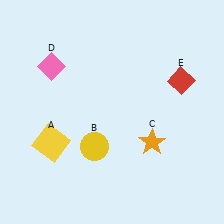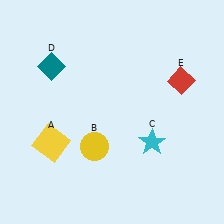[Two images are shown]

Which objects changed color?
C changed from orange to cyan. D changed from pink to teal.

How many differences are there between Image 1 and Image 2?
There are 2 differences between the two images.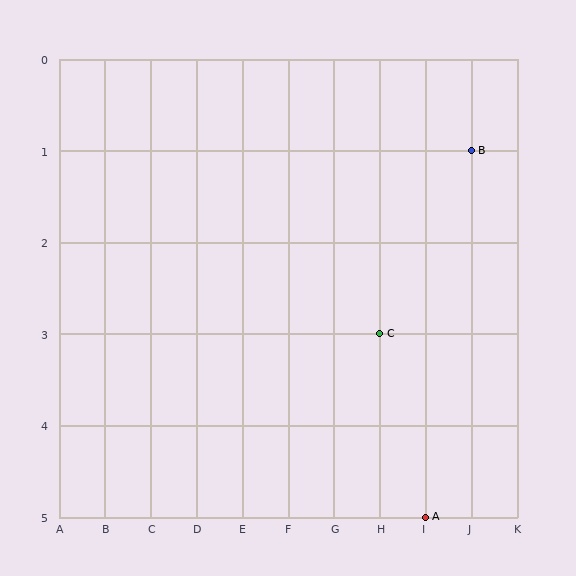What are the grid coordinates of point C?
Point C is at grid coordinates (H, 3).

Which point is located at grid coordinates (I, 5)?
Point A is at (I, 5).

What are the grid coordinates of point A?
Point A is at grid coordinates (I, 5).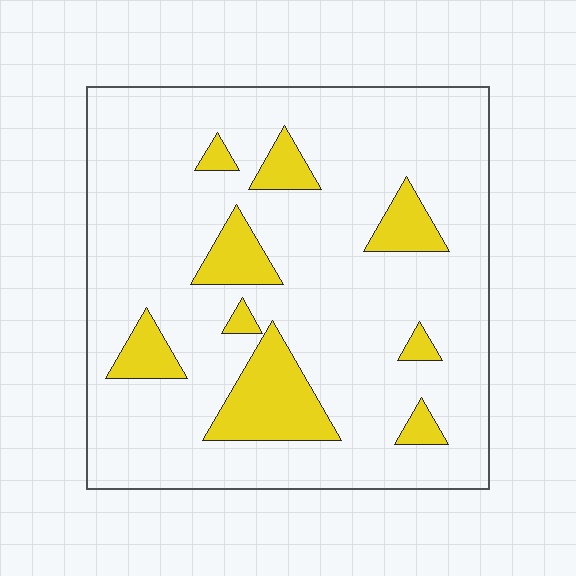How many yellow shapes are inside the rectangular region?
9.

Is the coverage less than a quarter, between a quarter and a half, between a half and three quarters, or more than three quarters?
Less than a quarter.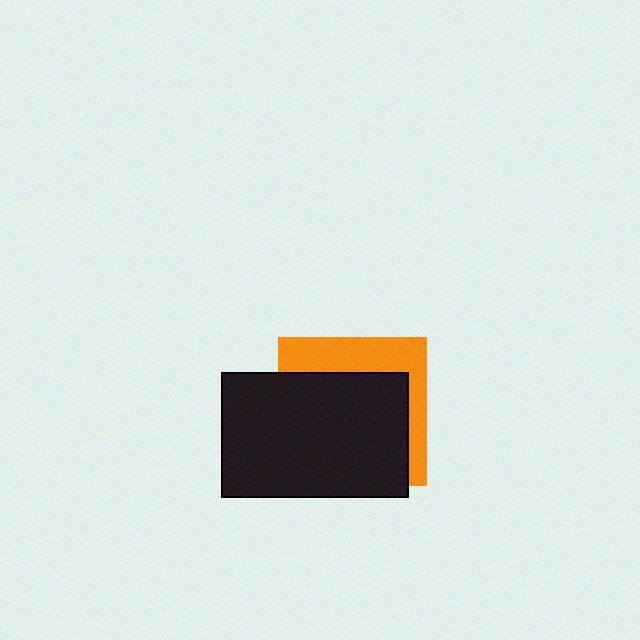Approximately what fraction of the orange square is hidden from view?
Roughly 68% of the orange square is hidden behind the black rectangle.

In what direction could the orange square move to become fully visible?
The orange square could move up. That would shift it out from behind the black rectangle entirely.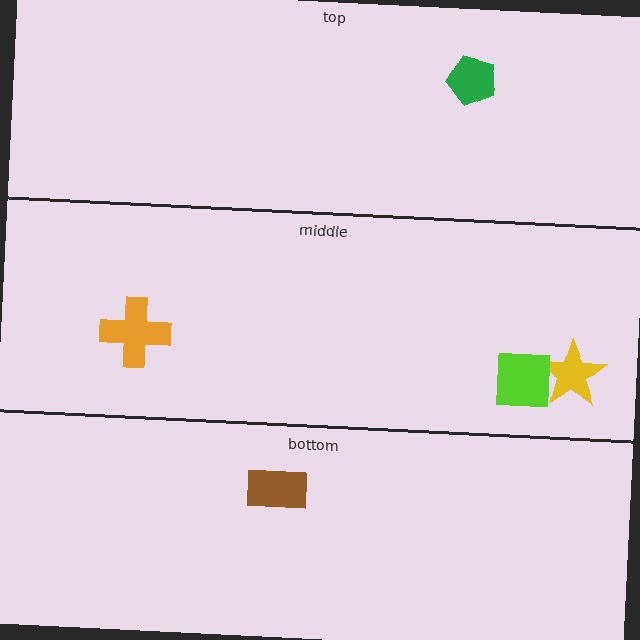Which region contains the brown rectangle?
The bottom region.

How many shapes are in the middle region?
3.